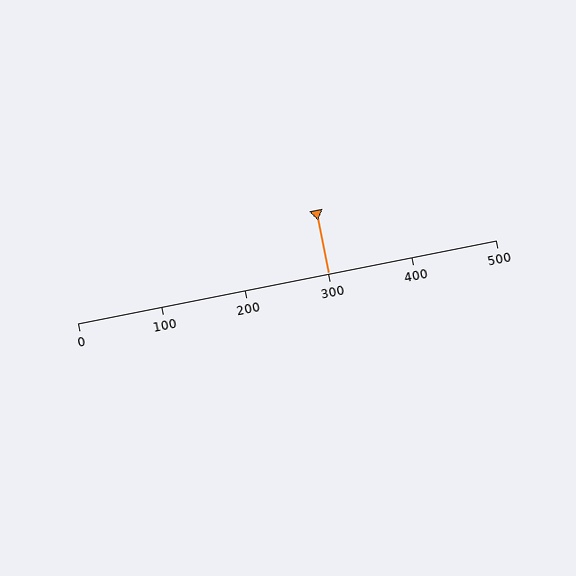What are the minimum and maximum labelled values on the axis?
The axis runs from 0 to 500.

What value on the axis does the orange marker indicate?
The marker indicates approximately 300.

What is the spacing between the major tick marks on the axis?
The major ticks are spaced 100 apart.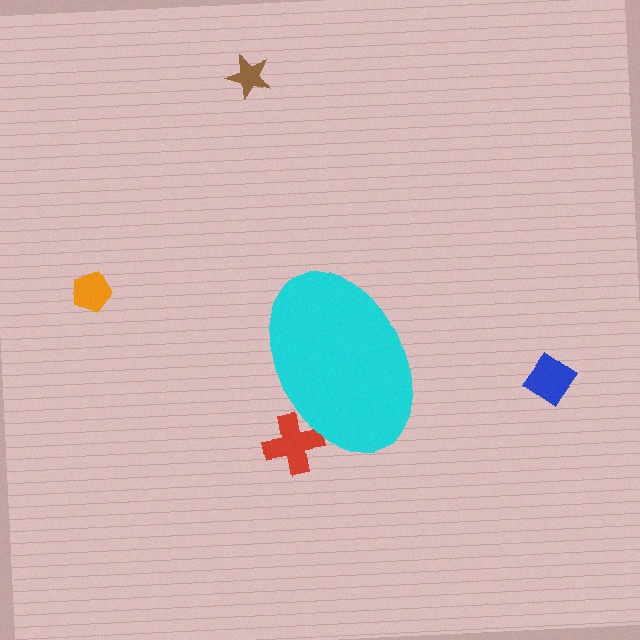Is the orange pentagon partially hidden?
No, the orange pentagon is fully visible.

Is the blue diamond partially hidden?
No, the blue diamond is fully visible.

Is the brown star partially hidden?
No, the brown star is fully visible.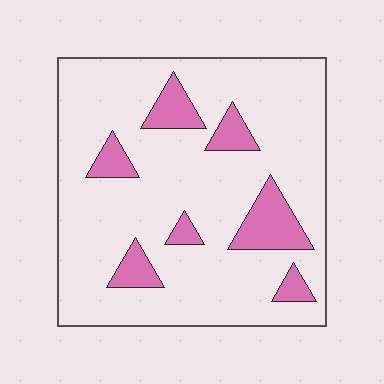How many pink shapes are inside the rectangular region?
7.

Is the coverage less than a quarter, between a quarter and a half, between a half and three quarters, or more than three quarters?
Less than a quarter.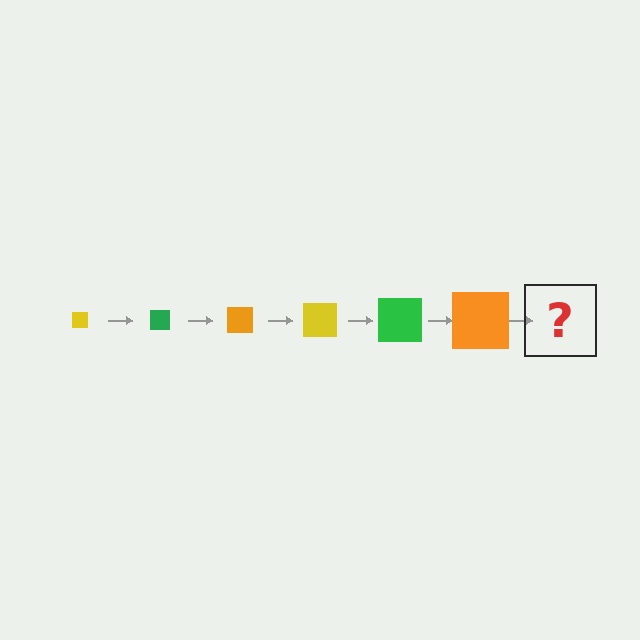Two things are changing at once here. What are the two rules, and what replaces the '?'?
The two rules are that the square grows larger each step and the color cycles through yellow, green, and orange. The '?' should be a yellow square, larger than the previous one.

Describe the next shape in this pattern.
It should be a yellow square, larger than the previous one.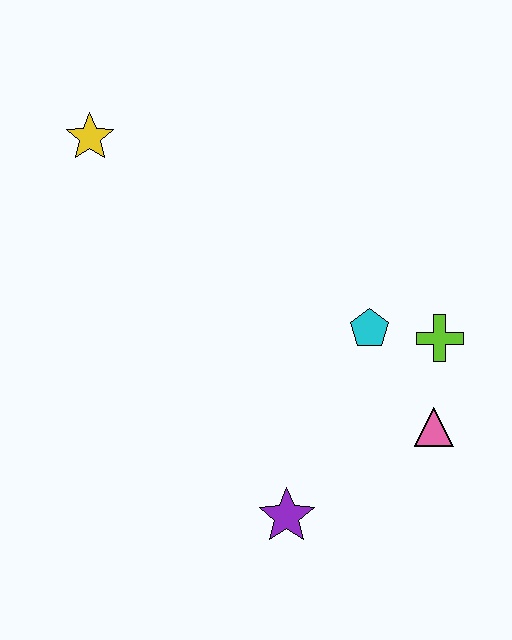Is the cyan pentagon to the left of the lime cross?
Yes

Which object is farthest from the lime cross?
The yellow star is farthest from the lime cross.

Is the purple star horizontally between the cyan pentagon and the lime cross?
No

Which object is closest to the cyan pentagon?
The lime cross is closest to the cyan pentagon.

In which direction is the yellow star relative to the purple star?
The yellow star is above the purple star.